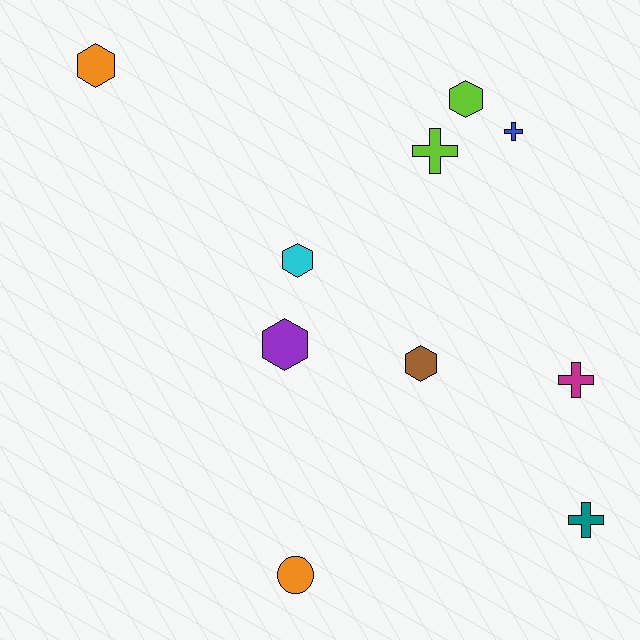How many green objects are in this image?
There are no green objects.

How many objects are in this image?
There are 10 objects.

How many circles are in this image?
There is 1 circle.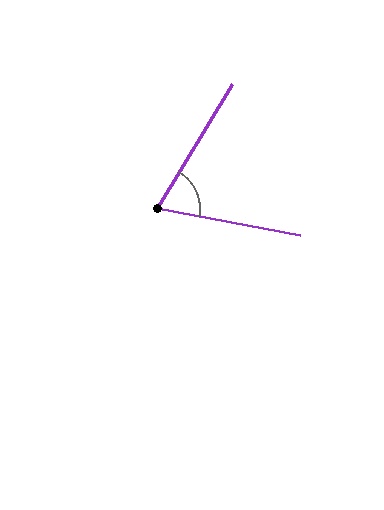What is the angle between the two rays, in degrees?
Approximately 70 degrees.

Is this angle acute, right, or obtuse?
It is acute.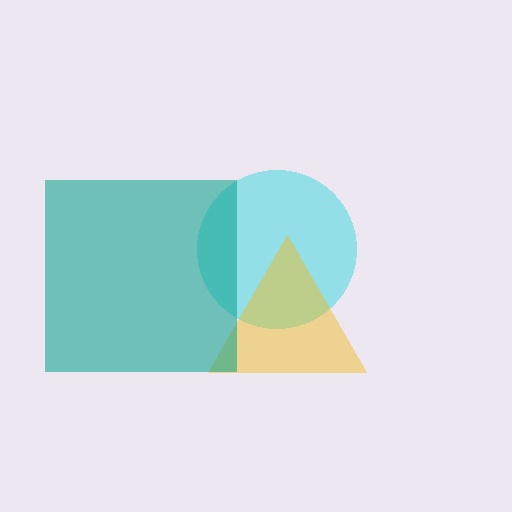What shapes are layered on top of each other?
The layered shapes are: a cyan circle, a yellow triangle, a teal square.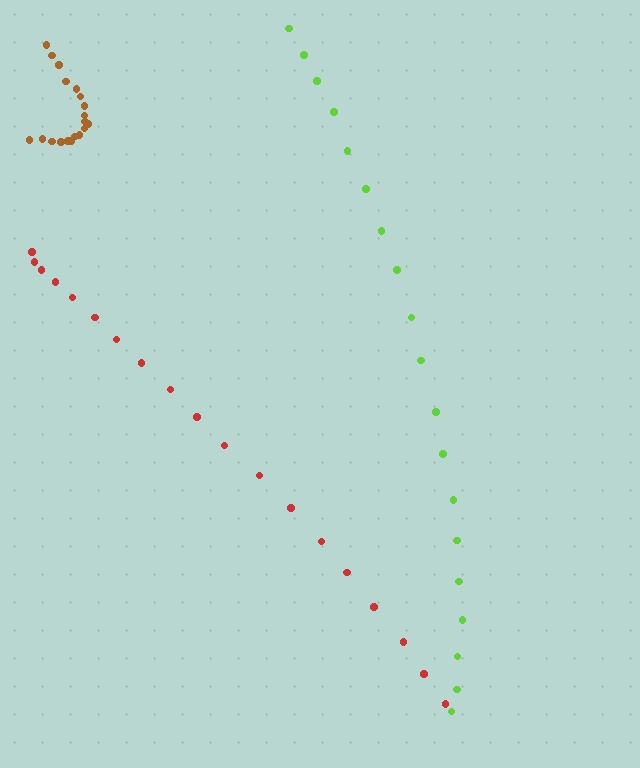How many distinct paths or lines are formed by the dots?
There are 3 distinct paths.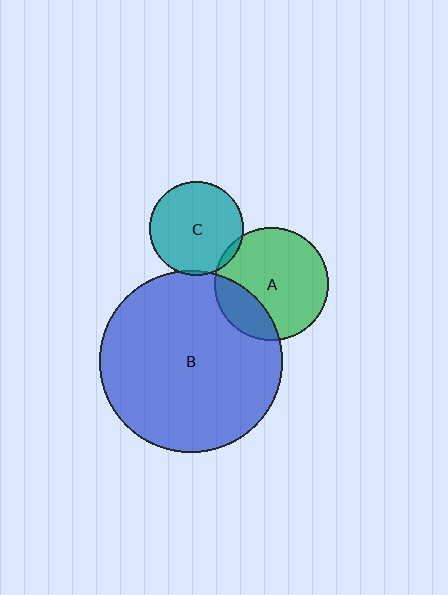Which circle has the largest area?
Circle B (blue).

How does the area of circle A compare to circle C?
Approximately 1.5 times.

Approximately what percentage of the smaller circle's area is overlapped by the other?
Approximately 5%.